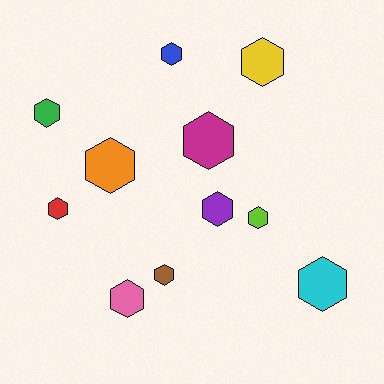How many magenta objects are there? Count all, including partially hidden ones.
There is 1 magenta object.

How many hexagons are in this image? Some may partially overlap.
There are 11 hexagons.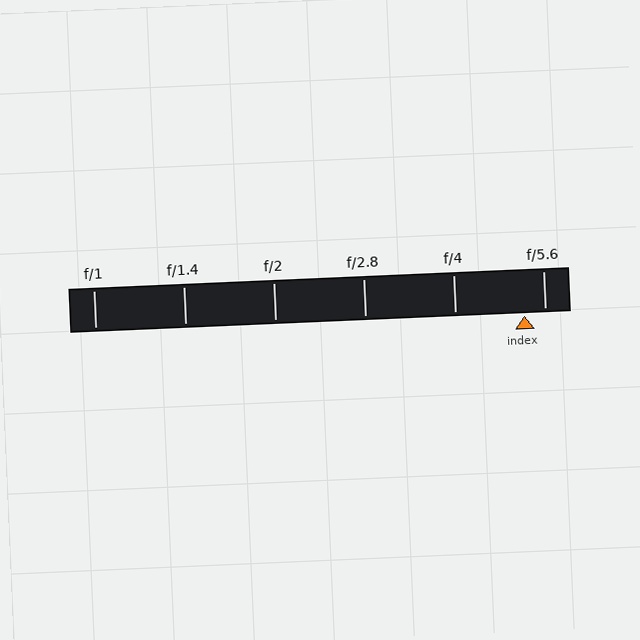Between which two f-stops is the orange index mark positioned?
The index mark is between f/4 and f/5.6.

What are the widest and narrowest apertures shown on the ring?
The widest aperture shown is f/1 and the narrowest is f/5.6.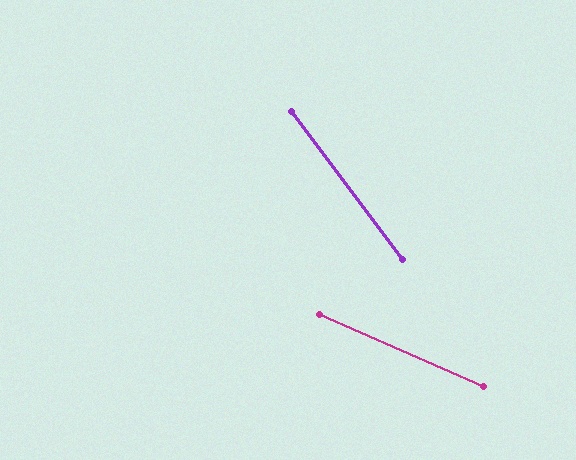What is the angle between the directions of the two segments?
Approximately 29 degrees.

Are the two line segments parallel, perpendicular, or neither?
Neither parallel nor perpendicular — they differ by about 29°.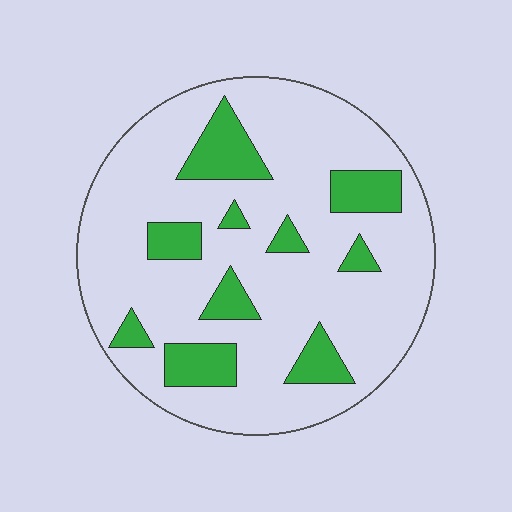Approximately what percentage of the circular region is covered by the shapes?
Approximately 20%.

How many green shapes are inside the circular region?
10.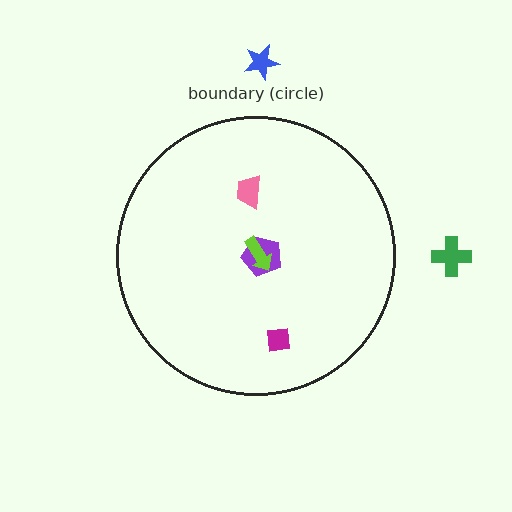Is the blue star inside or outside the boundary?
Outside.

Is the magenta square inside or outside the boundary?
Inside.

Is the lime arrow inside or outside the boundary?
Inside.